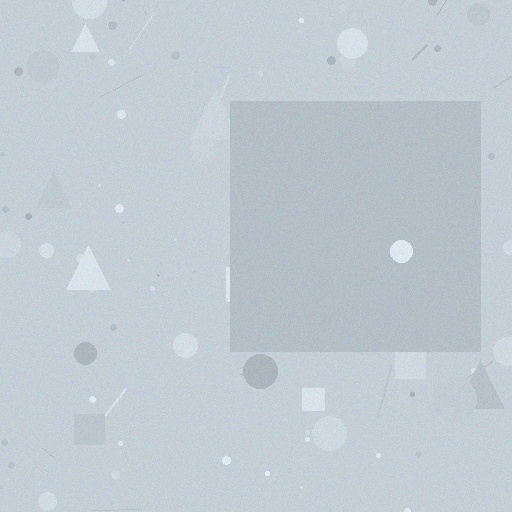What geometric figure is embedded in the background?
A square is embedded in the background.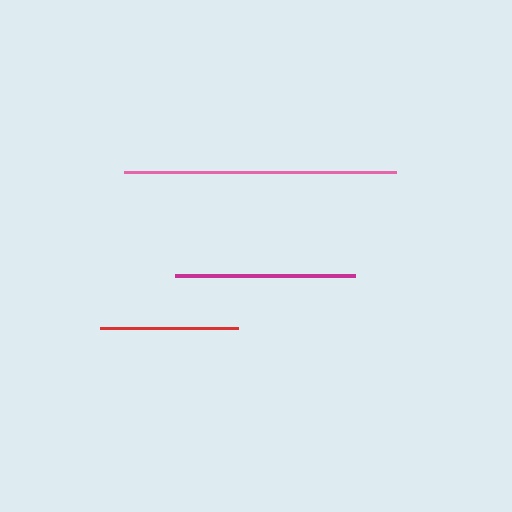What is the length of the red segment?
The red segment is approximately 137 pixels long.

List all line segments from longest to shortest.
From longest to shortest: pink, magenta, red.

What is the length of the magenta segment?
The magenta segment is approximately 180 pixels long.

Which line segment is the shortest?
The red line is the shortest at approximately 137 pixels.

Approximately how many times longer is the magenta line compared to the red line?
The magenta line is approximately 1.3 times the length of the red line.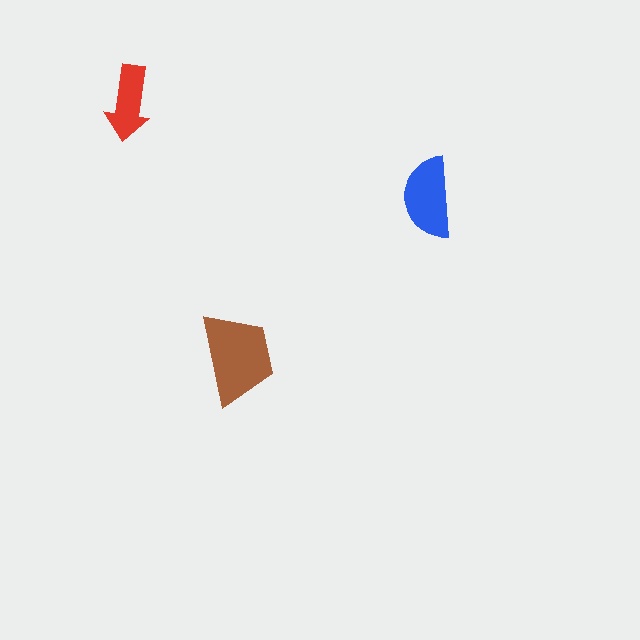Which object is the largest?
The brown trapezoid.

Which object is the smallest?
The red arrow.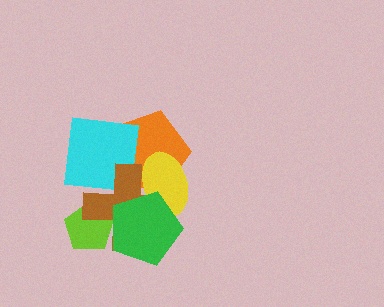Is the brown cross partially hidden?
Yes, it is partially covered by another shape.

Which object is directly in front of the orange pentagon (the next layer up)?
The cyan square is directly in front of the orange pentagon.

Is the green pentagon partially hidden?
No, no other shape covers it.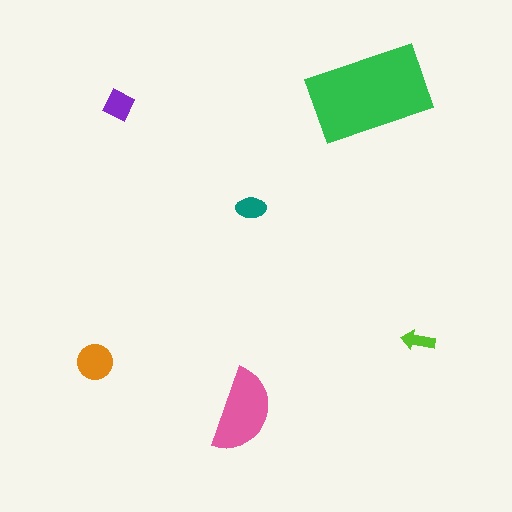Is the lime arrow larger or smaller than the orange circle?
Smaller.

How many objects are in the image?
There are 6 objects in the image.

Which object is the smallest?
The lime arrow.